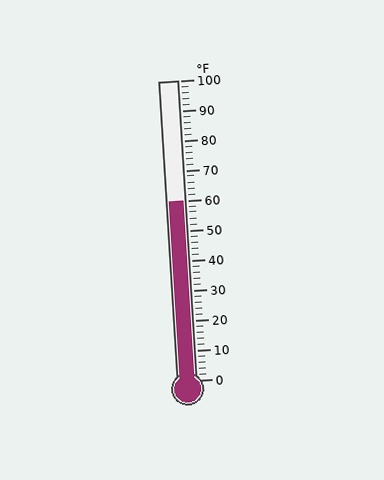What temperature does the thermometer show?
The thermometer shows approximately 60°F.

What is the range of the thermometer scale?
The thermometer scale ranges from 0°F to 100°F.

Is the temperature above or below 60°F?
The temperature is at 60°F.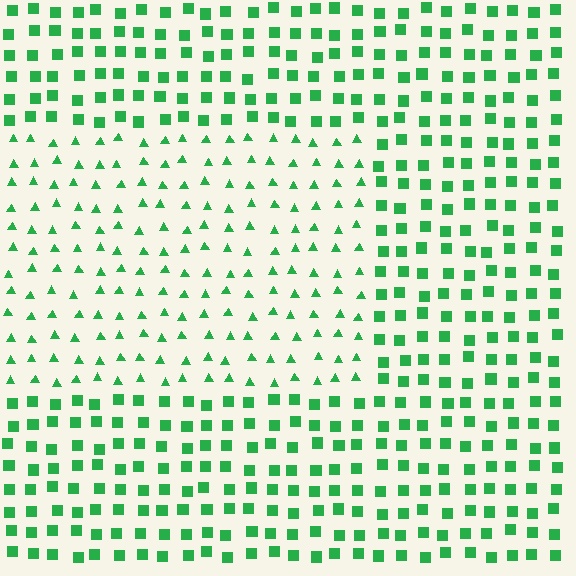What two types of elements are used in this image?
The image uses triangles inside the rectangle region and squares outside it.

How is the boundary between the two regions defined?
The boundary is defined by a change in element shape: triangles inside vs. squares outside. All elements share the same color and spacing.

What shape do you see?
I see a rectangle.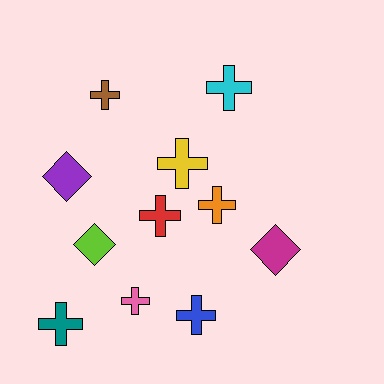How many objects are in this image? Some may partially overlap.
There are 11 objects.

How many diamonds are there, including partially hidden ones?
There are 3 diamonds.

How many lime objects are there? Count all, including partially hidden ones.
There is 1 lime object.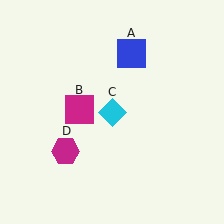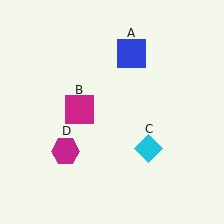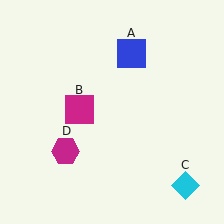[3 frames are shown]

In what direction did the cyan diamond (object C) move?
The cyan diamond (object C) moved down and to the right.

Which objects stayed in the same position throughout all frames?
Blue square (object A) and magenta square (object B) and magenta hexagon (object D) remained stationary.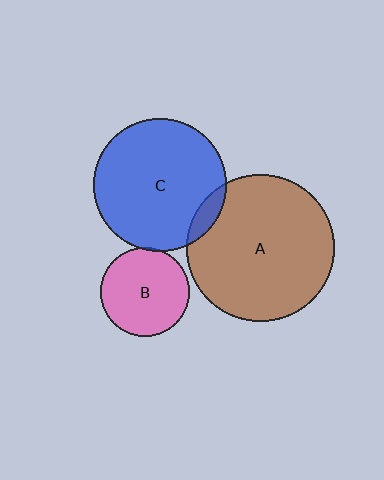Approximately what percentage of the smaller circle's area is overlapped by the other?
Approximately 5%.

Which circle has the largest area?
Circle A (brown).